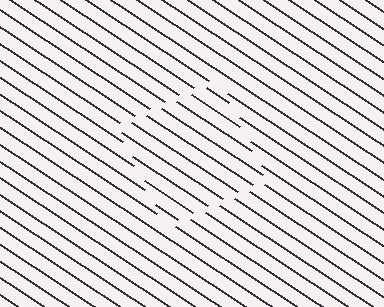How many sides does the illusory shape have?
4 sides — the line-ends trace a square.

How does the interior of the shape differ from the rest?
The interior of the shape contains the same grating, shifted by half a period — the contour is defined by the phase discontinuity where line-ends from the inner and outer gratings abut.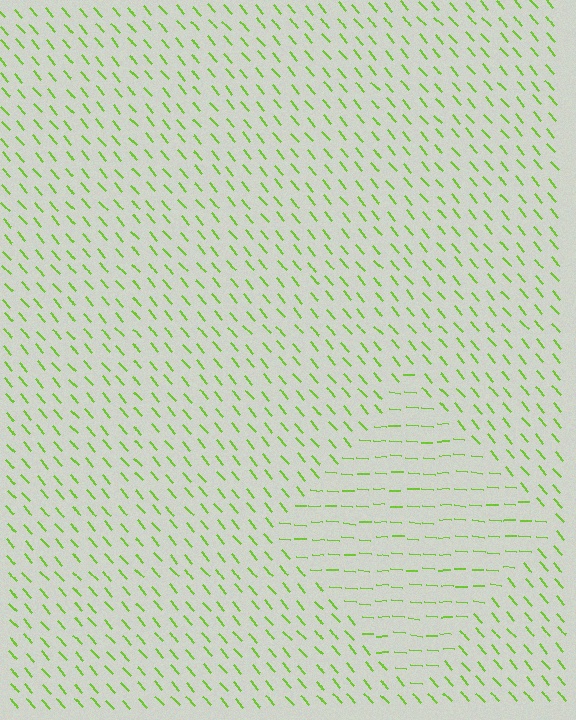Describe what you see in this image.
The image is filled with small lime line segments. A diamond region in the image has lines oriented differently from the surrounding lines, creating a visible texture boundary.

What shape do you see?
I see a diamond.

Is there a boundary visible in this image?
Yes, there is a texture boundary formed by a change in line orientation.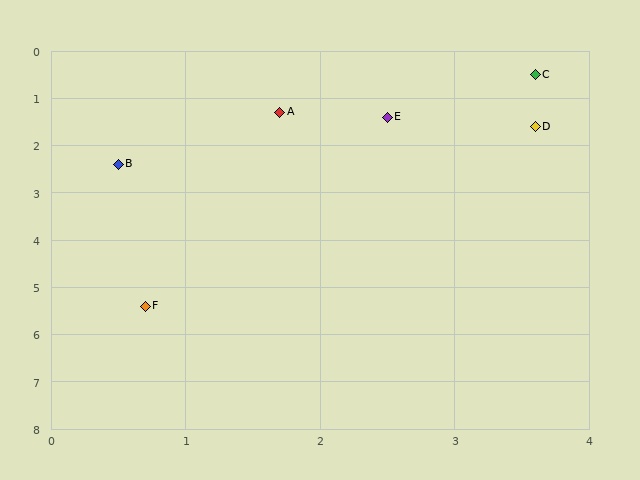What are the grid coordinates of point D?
Point D is at approximately (3.6, 1.6).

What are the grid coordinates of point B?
Point B is at approximately (0.5, 2.4).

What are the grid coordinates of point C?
Point C is at approximately (3.6, 0.5).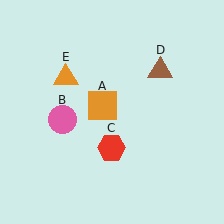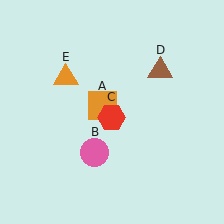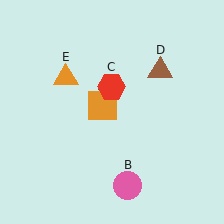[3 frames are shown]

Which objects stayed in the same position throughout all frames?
Orange square (object A) and brown triangle (object D) and orange triangle (object E) remained stationary.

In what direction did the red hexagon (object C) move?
The red hexagon (object C) moved up.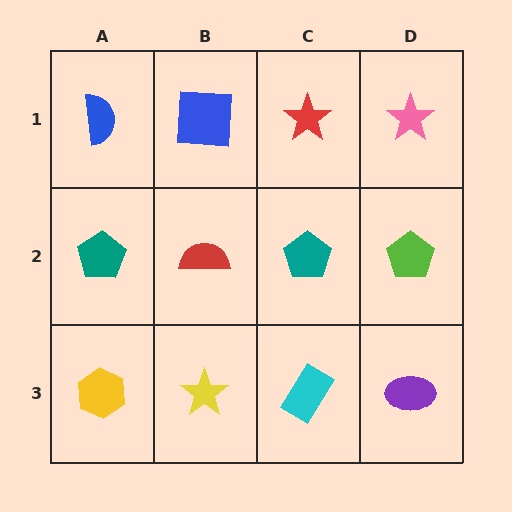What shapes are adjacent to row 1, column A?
A teal pentagon (row 2, column A), a blue square (row 1, column B).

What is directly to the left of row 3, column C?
A yellow star.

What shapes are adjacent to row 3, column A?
A teal pentagon (row 2, column A), a yellow star (row 3, column B).